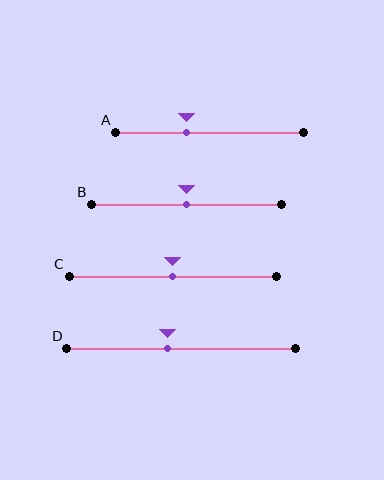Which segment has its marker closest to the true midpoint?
Segment B has its marker closest to the true midpoint.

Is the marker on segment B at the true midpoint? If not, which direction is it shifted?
Yes, the marker on segment B is at the true midpoint.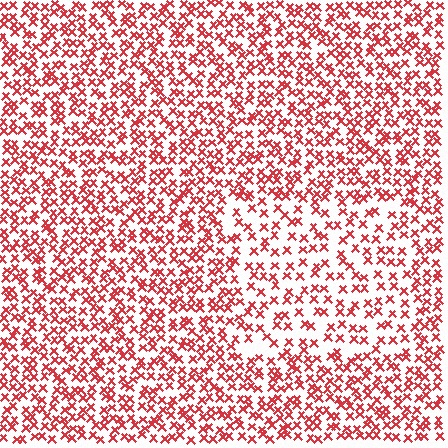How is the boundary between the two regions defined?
The boundary is defined by a change in element density (approximately 1.7x ratio). All elements are the same color, size, and shape.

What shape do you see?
I see a rectangle.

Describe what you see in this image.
The image contains small red elements arranged at two different densities. A rectangle-shaped region is visible where the elements are less densely packed than the surrounding area.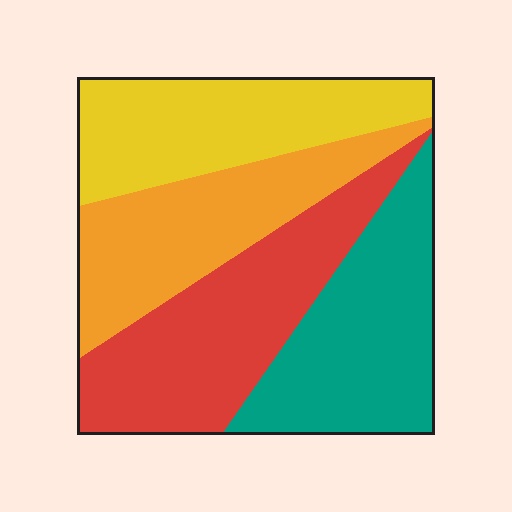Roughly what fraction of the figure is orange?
Orange takes up about one quarter (1/4) of the figure.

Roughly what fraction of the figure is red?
Red takes up about one quarter (1/4) of the figure.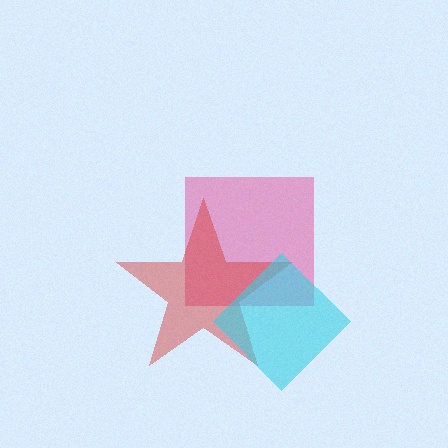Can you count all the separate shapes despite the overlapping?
Yes, there are 3 separate shapes.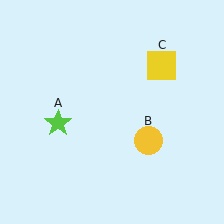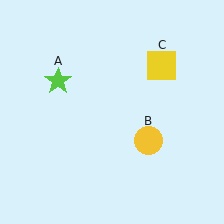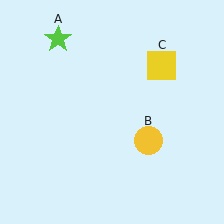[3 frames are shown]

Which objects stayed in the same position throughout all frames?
Yellow circle (object B) and yellow square (object C) remained stationary.